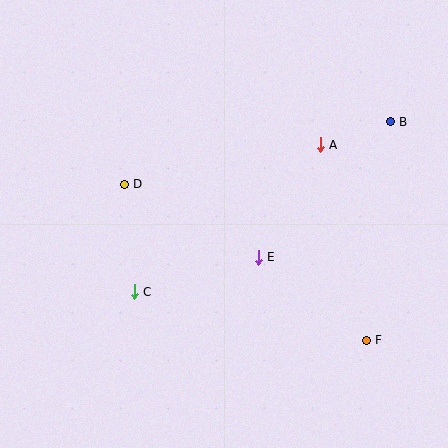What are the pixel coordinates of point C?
Point C is at (134, 292).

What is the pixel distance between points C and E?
The distance between C and E is 129 pixels.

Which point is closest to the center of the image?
Point E at (258, 257) is closest to the center.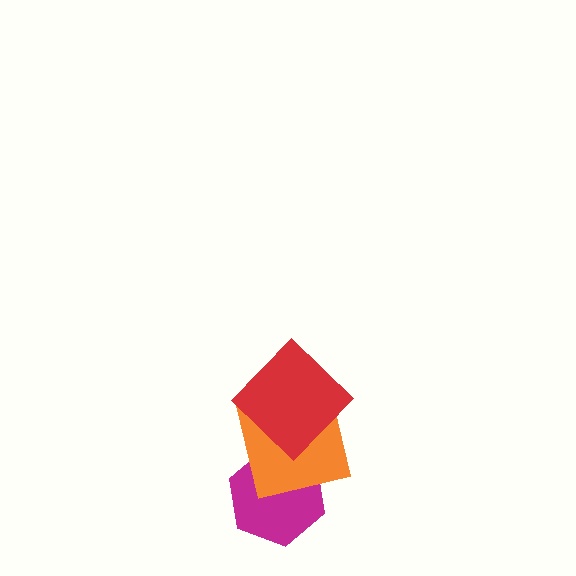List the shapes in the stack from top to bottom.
From top to bottom: the red diamond, the orange square, the magenta hexagon.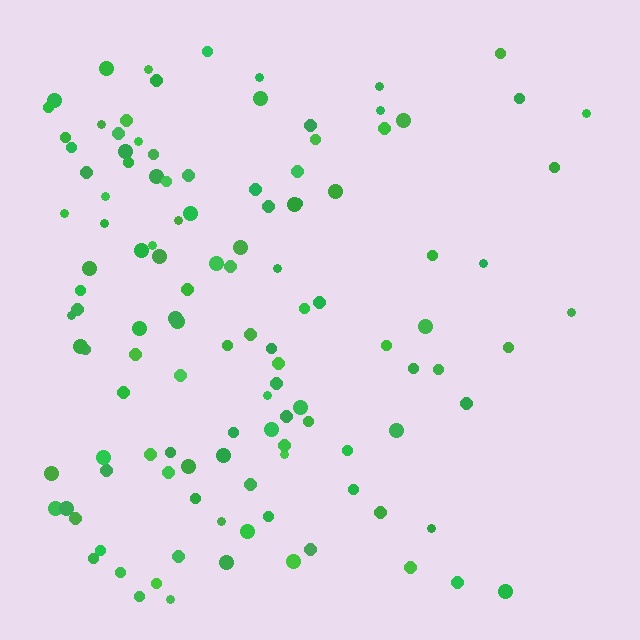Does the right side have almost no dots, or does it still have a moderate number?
Still a moderate number, just noticeably fewer than the left.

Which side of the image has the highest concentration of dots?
The left.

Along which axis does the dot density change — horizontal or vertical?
Horizontal.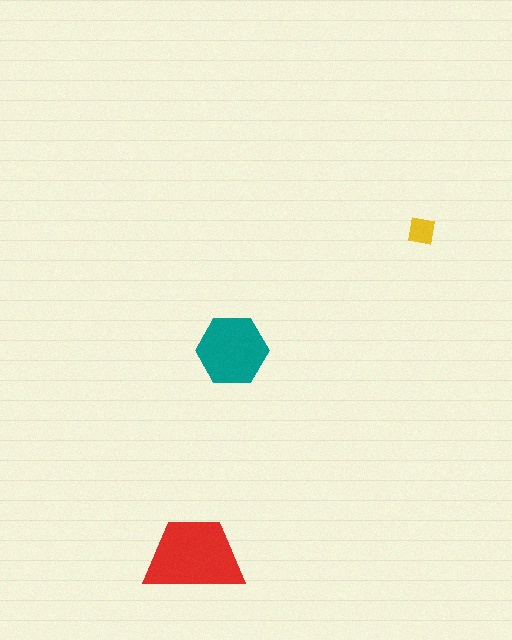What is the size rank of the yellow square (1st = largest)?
3rd.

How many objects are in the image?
There are 3 objects in the image.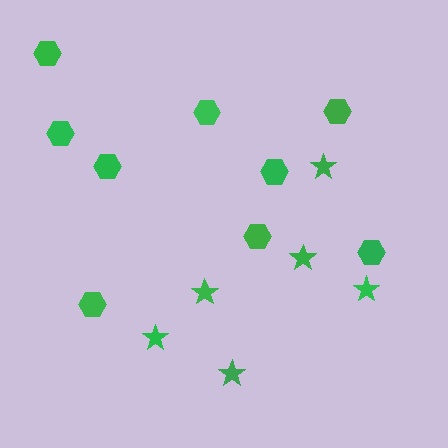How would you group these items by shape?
There are 2 groups: one group of hexagons (9) and one group of stars (6).